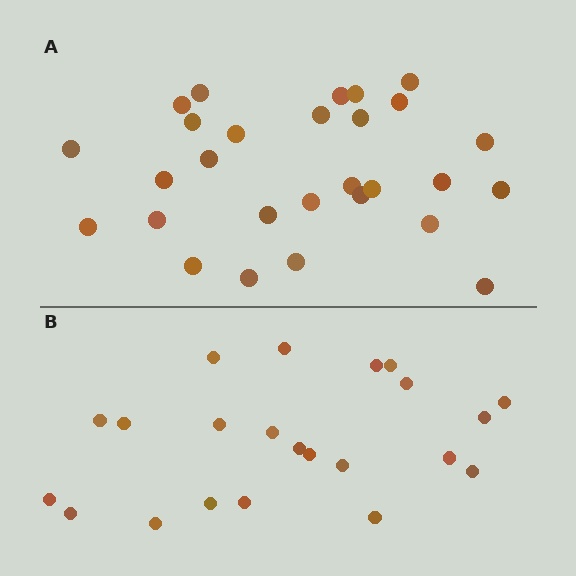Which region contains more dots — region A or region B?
Region A (the top region) has more dots.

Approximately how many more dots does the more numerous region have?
Region A has about 6 more dots than region B.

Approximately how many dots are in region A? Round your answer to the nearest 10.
About 30 dots. (The exact count is 28, which rounds to 30.)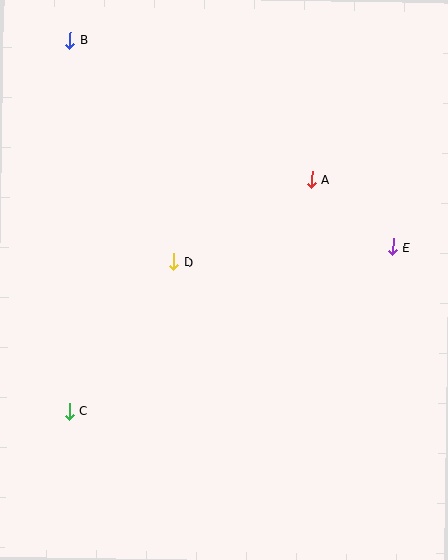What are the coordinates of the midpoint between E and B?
The midpoint between E and B is at (232, 144).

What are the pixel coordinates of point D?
Point D is at (174, 262).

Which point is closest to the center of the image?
Point D at (174, 262) is closest to the center.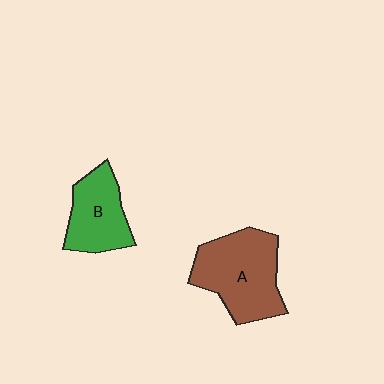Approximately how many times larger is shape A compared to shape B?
Approximately 1.5 times.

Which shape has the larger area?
Shape A (brown).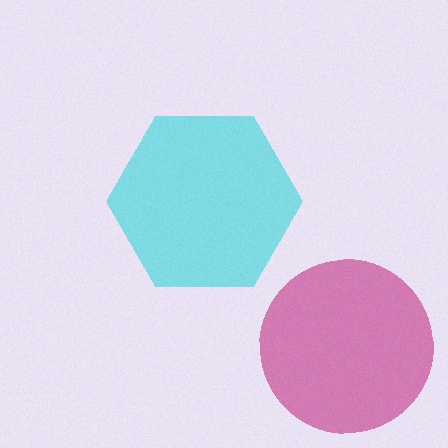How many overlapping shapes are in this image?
There are 2 overlapping shapes in the image.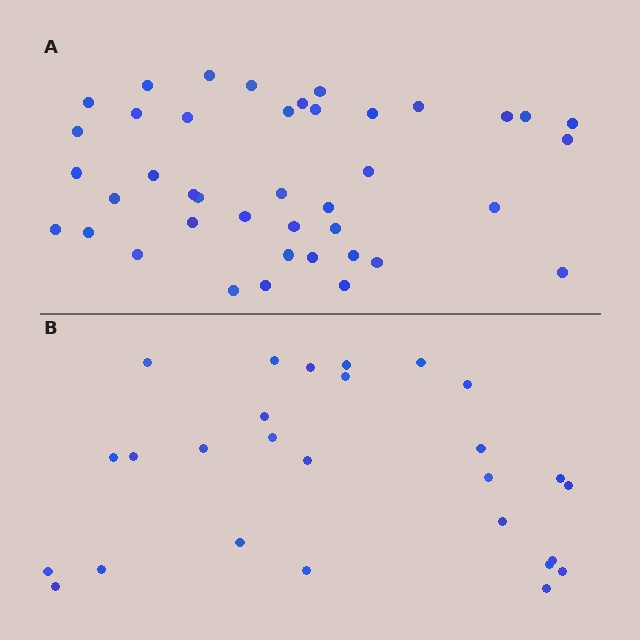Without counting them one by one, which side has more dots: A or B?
Region A (the top region) has more dots.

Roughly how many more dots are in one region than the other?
Region A has approximately 15 more dots than region B.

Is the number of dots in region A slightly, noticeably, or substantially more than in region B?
Region A has substantially more. The ratio is roughly 1.5 to 1.